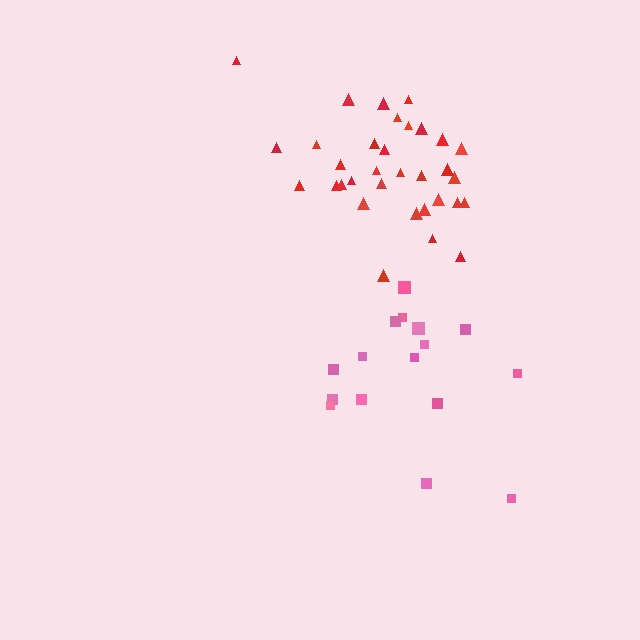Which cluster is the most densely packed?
Red.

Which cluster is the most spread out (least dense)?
Pink.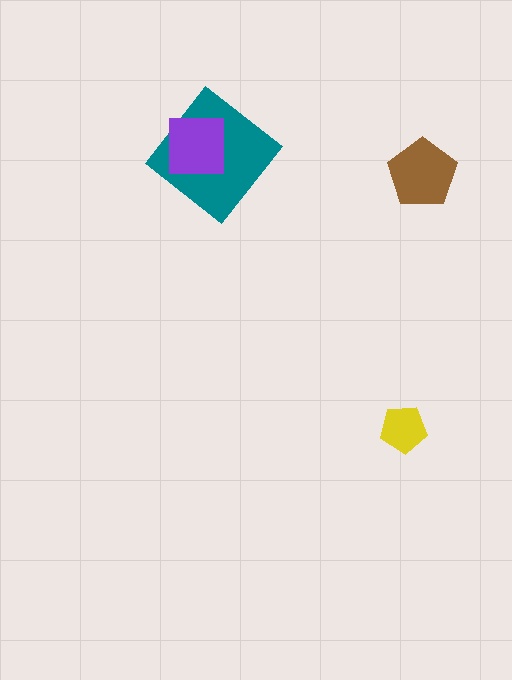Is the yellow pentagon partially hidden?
No, no other shape covers it.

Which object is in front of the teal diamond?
The purple square is in front of the teal diamond.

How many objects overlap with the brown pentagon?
0 objects overlap with the brown pentagon.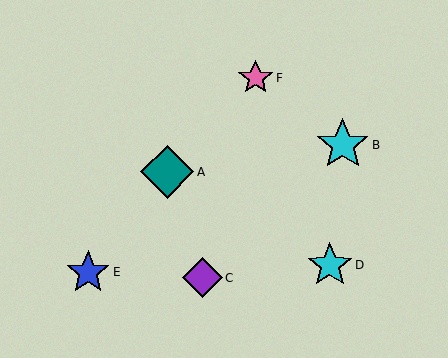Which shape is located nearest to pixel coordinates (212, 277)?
The purple diamond (labeled C) at (202, 278) is nearest to that location.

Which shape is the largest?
The teal diamond (labeled A) is the largest.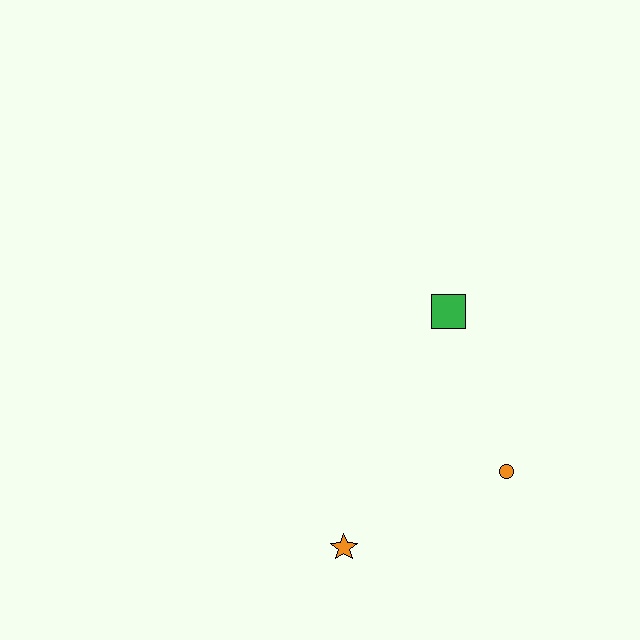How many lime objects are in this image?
There are no lime objects.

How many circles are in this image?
There is 1 circle.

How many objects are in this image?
There are 3 objects.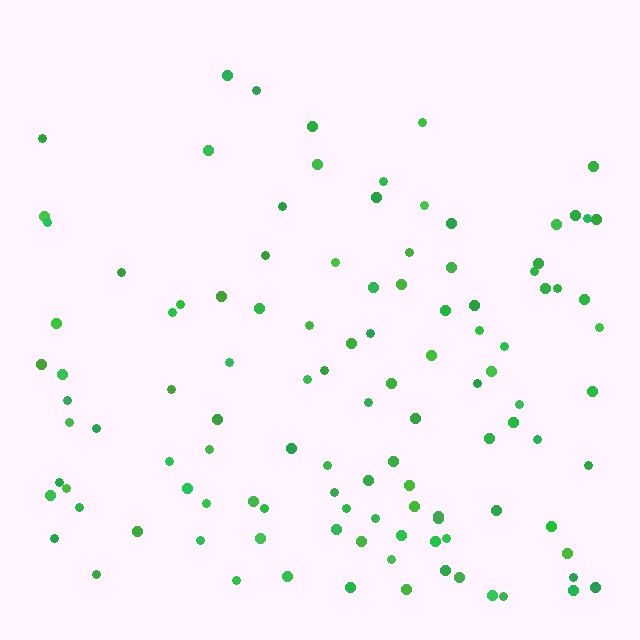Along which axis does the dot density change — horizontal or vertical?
Vertical.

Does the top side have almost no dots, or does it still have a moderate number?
Still a moderate number, just noticeably fewer than the bottom.